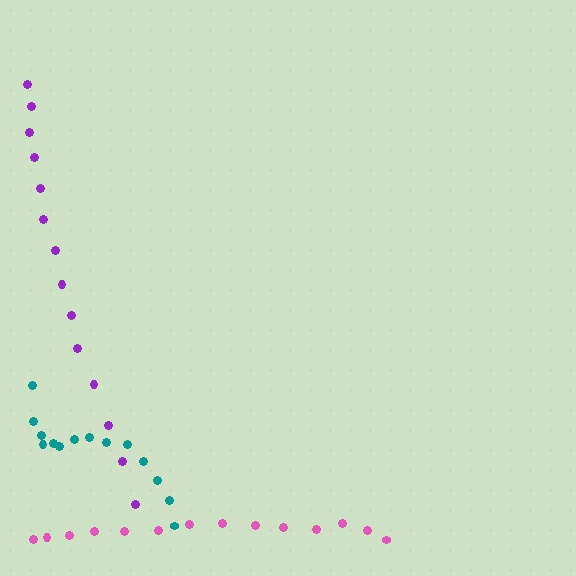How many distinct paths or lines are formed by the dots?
There are 3 distinct paths.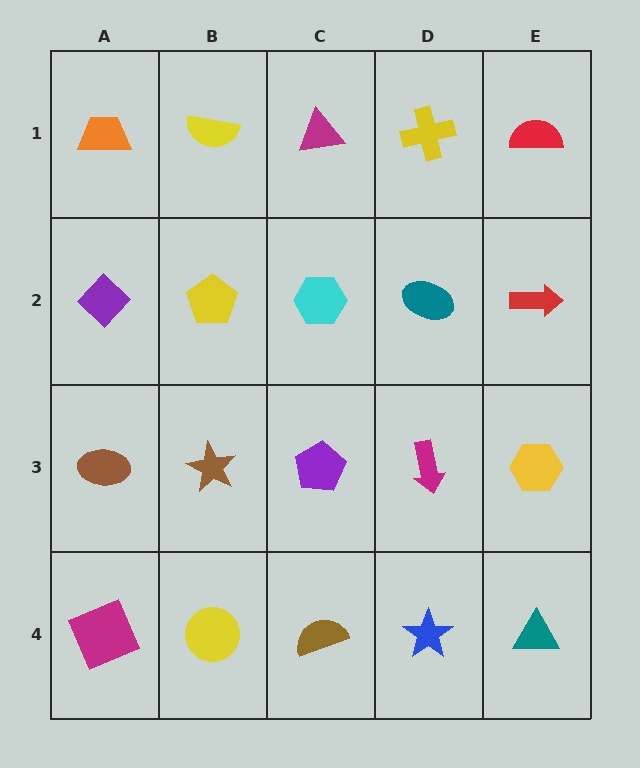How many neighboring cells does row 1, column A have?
2.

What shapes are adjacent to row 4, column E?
A yellow hexagon (row 3, column E), a blue star (row 4, column D).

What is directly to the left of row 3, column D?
A purple pentagon.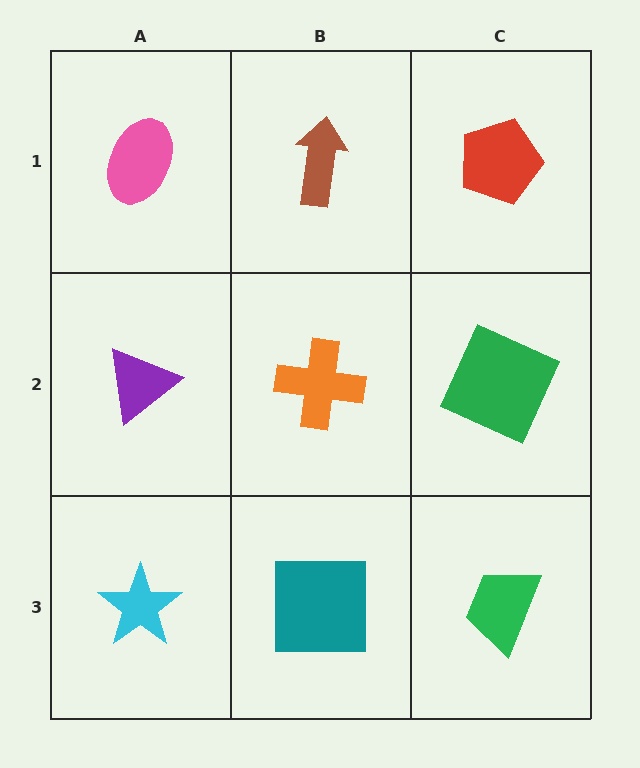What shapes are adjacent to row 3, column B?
An orange cross (row 2, column B), a cyan star (row 3, column A), a green trapezoid (row 3, column C).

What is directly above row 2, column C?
A red pentagon.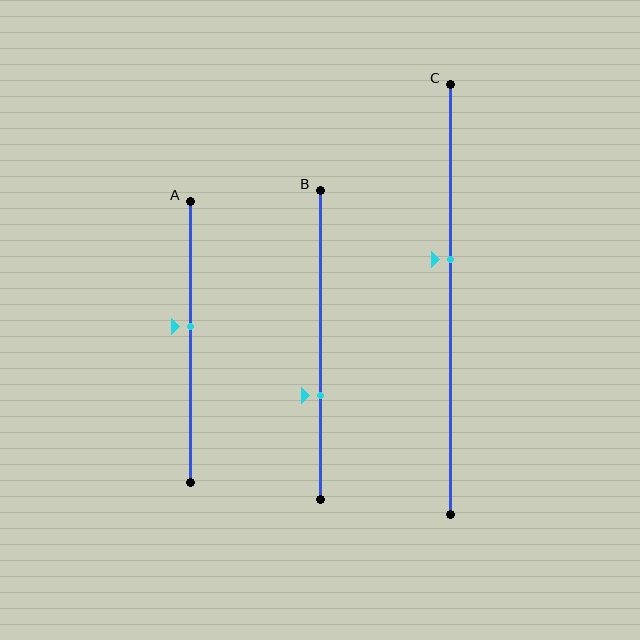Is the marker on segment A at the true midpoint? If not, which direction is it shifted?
No, the marker on segment A is shifted upward by about 5% of the segment length.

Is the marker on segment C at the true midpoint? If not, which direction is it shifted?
No, the marker on segment C is shifted upward by about 9% of the segment length.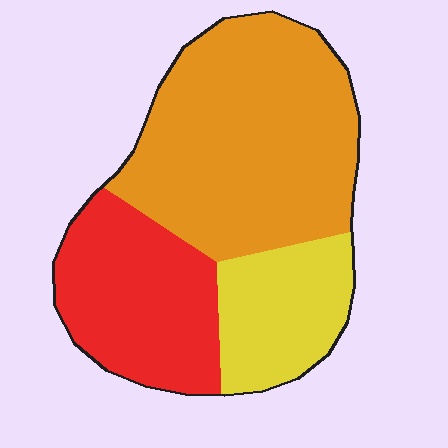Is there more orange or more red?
Orange.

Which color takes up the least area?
Yellow, at roughly 20%.